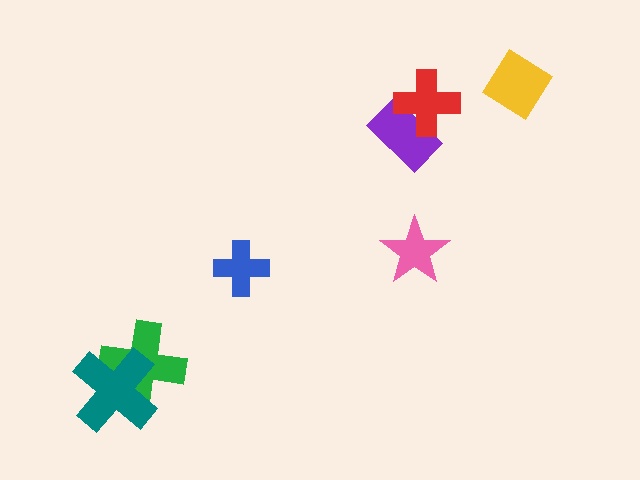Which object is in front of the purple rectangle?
The red cross is in front of the purple rectangle.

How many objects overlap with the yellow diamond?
0 objects overlap with the yellow diamond.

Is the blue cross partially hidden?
No, no other shape covers it.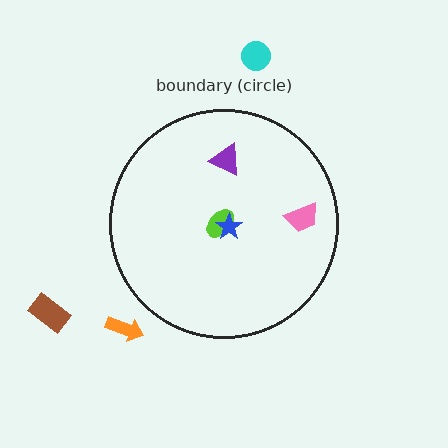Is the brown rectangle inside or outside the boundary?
Outside.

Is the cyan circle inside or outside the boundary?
Outside.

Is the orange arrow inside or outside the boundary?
Outside.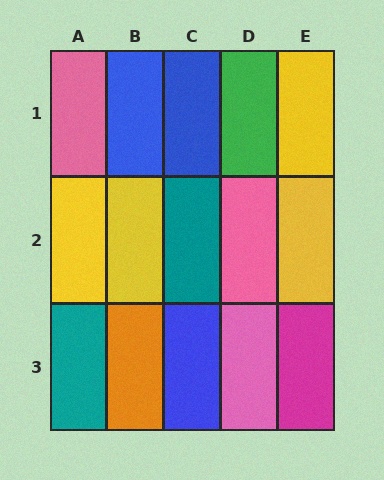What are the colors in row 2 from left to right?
Yellow, yellow, teal, pink, yellow.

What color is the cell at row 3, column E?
Magenta.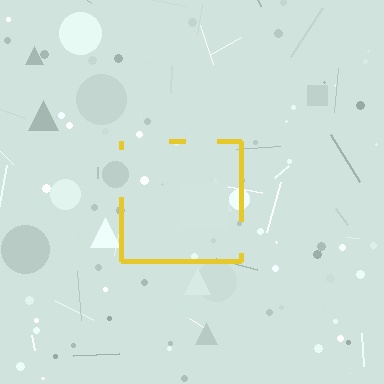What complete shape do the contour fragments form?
The contour fragments form a square.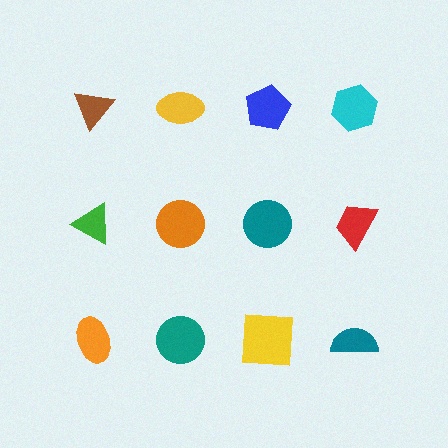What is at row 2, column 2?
An orange circle.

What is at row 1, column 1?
A brown triangle.